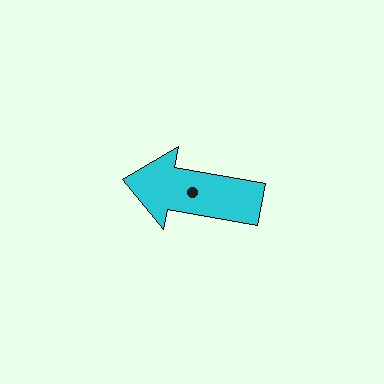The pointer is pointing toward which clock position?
Roughly 9 o'clock.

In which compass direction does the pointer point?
West.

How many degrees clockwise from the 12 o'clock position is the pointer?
Approximately 280 degrees.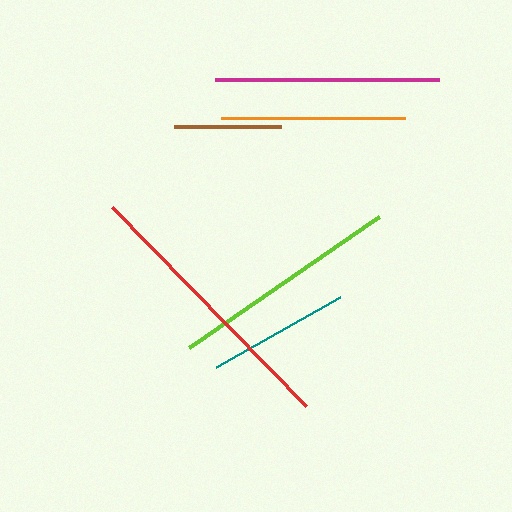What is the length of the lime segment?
The lime segment is approximately 231 pixels long.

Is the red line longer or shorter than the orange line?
The red line is longer than the orange line.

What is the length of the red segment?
The red segment is approximately 278 pixels long.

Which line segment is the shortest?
The brown line is the shortest at approximately 107 pixels.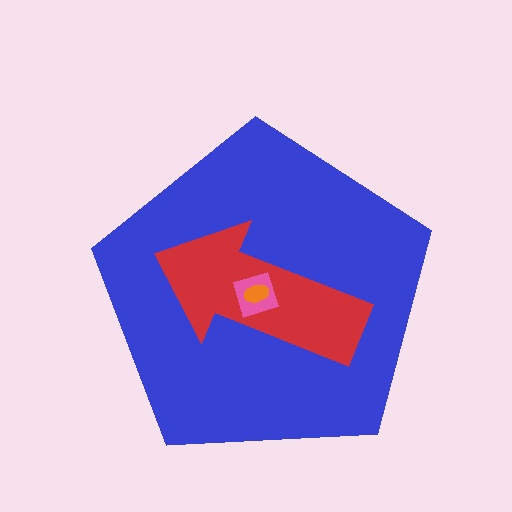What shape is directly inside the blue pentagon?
The red arrow.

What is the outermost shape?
The blue pentagon.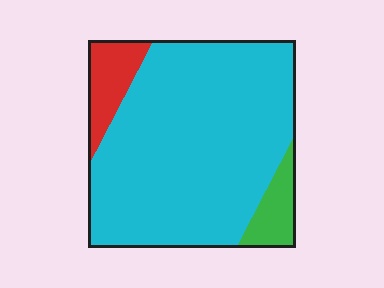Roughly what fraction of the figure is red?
Red takes up less than a quarter of the figure.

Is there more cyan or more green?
Cyan.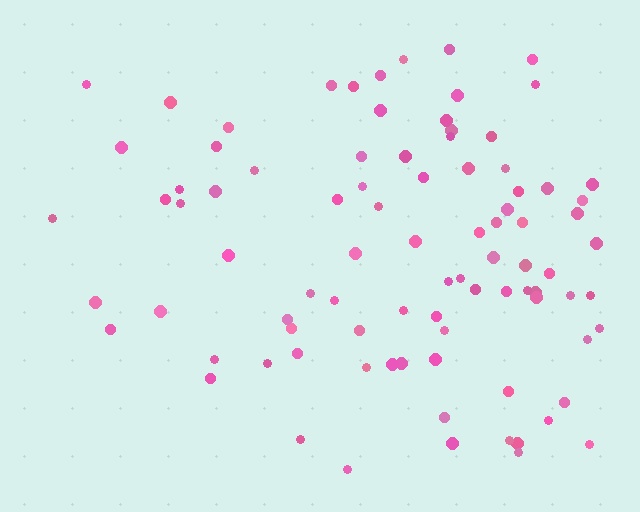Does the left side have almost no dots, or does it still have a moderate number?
Still a moderate number, just noticeably fewer than the right.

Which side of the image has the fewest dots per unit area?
The left.